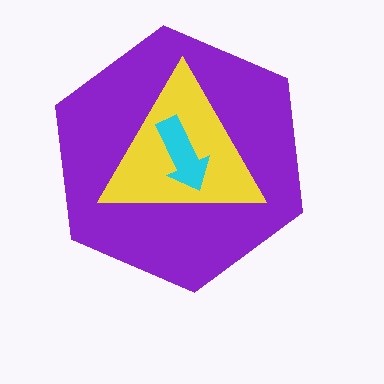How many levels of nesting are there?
3.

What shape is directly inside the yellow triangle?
The cyan arrow.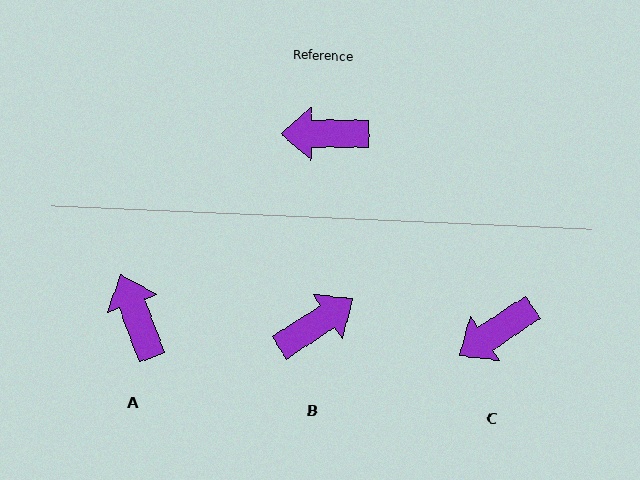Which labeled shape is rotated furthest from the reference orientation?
B, about 146 degrees away.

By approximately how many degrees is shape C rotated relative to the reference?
Approximately 34 degrees counter-clockwise.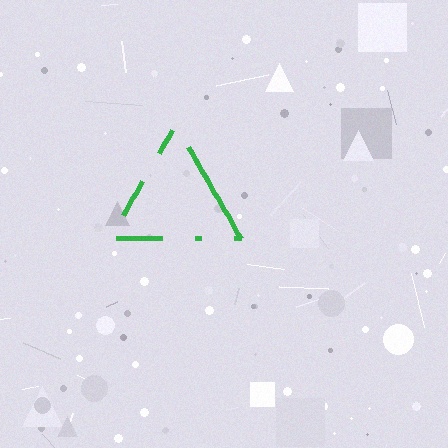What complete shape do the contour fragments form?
The contour fragments form a triangle.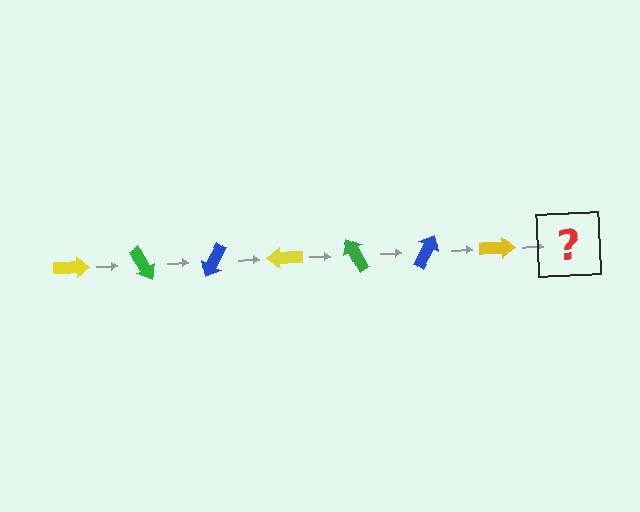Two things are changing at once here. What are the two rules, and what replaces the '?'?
The two rules are that it rotates 60 degrees each step and the color cycles through yellow, green, and blue. The '?' should be a green arrow, rotated 420 degrees from the start.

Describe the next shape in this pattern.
It should be a green arrow, rotated 420 degrees from the start.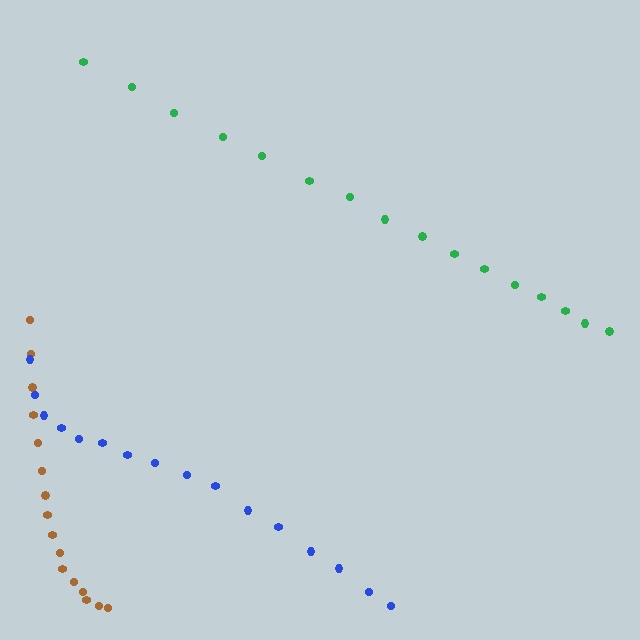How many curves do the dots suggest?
There are 3 distinct paths.